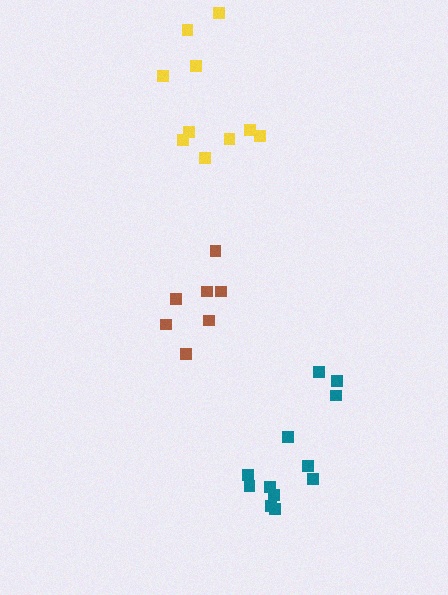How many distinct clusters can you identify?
There are 3 distinct clusters.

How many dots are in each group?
Group 1: 10 dots, Group 2: 7 dots, Group 3: 12 dots (29 total).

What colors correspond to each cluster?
The clusters are colored: yellow, brown, teal.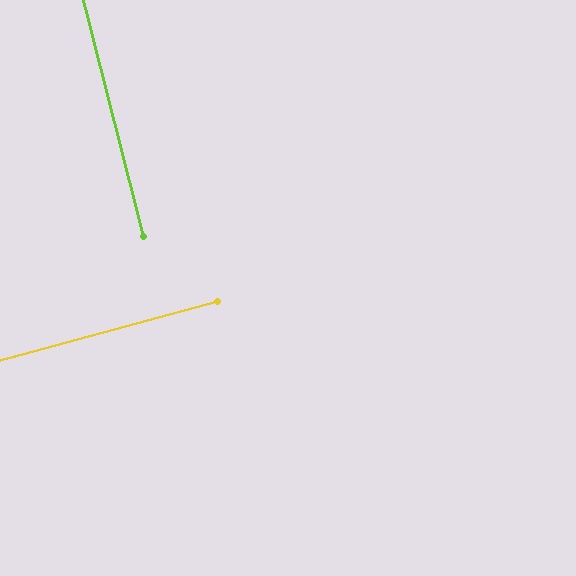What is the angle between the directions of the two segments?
Approximately 89 degrees.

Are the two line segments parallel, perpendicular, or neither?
Perpendicular — they meet at approximately 89°.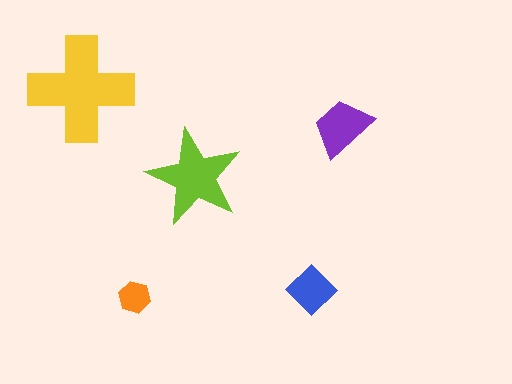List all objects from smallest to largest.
The orange hexagon, the blue diamond, the purple trapezoid, the lime star, the yellow cross.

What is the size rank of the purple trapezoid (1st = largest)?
3rd.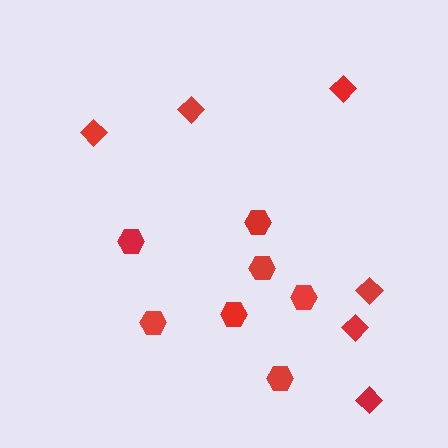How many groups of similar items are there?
There are 2 groups: one group of diamonds (6) and one group of hexagons (7).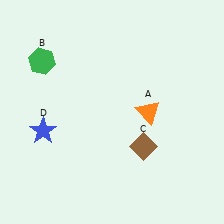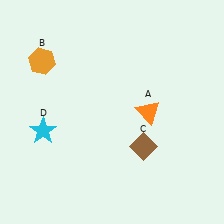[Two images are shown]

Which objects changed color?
B changed from green to orange. D changed from blue to cyan.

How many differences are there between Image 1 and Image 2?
There are 2 differences between the two images.